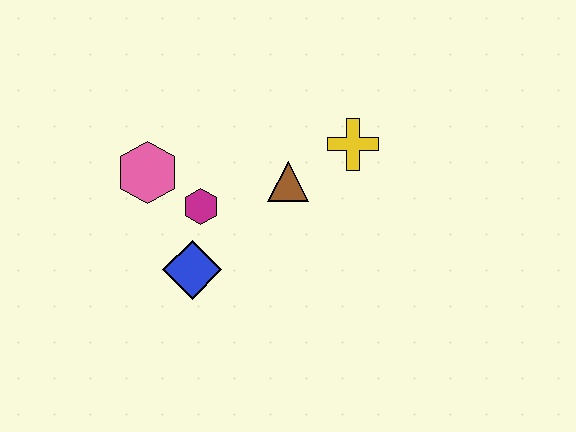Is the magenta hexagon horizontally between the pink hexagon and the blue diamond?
No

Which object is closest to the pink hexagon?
The magenta hexagon is closest to the pink hexagon.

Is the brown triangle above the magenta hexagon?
Yes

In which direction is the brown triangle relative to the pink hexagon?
The brown triangle is to the right of the pink hexagon.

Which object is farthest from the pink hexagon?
The yellow cross is farthest from the pink hexagon.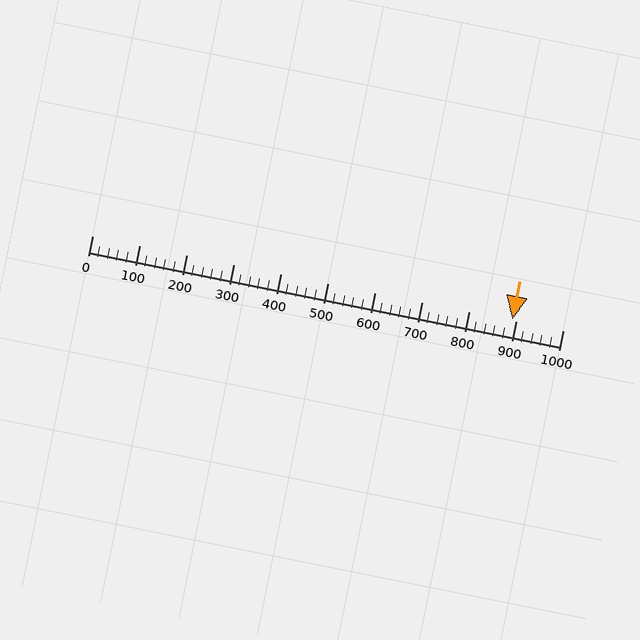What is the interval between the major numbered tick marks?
The major tick marks are spaced 100 units apart.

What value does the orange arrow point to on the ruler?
The orange arrow points to approximately 893.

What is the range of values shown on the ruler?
The ruler shows values from 0 to 1000.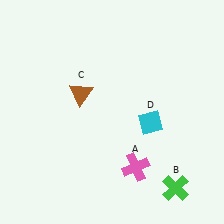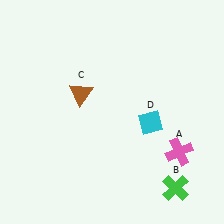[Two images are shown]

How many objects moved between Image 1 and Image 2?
1 object moved between the two images.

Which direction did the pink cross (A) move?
The pink cross (A) moved right.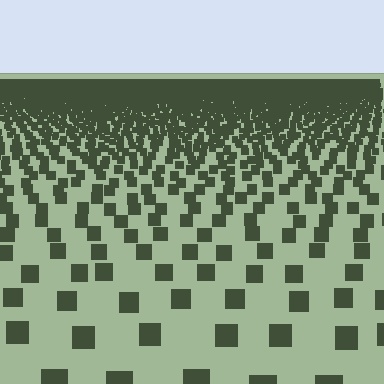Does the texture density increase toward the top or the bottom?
Density increases toward the top.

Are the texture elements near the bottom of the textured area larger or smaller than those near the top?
Larger. Near the bottom, elements are closer to the viewer and appear at a bigger on-screen size.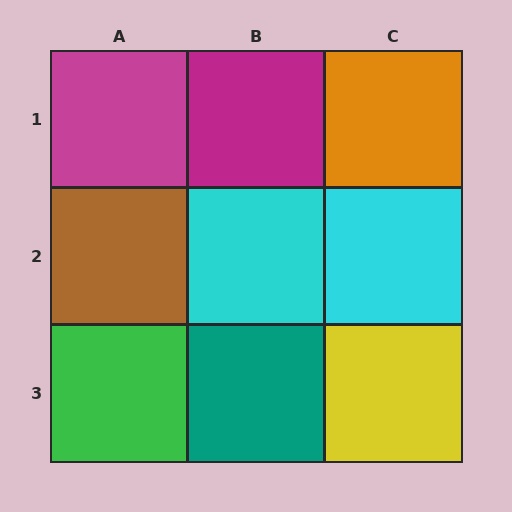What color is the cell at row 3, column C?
Yellow.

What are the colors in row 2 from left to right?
Brown, cyan, cyan.